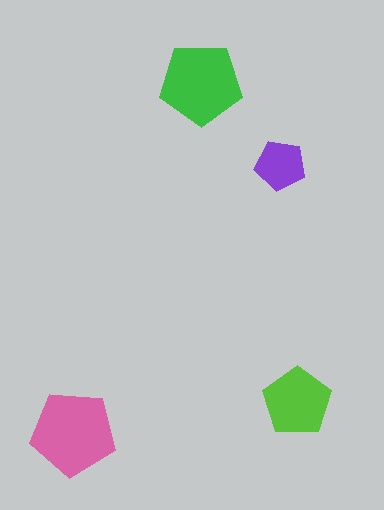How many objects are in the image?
There are 4 objects in the image.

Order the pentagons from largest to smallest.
the pink one, the green one, the lime one, the purple one.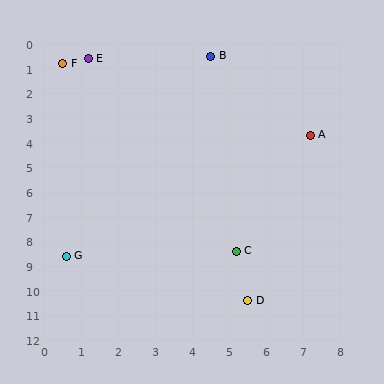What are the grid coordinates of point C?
Point C is at approximately (5.2, 8.4).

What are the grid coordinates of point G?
Point G is at approximately (0.6, 8.6).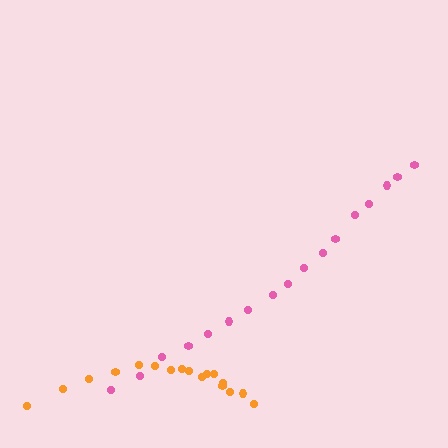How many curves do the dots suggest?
There are 2 distinct paths.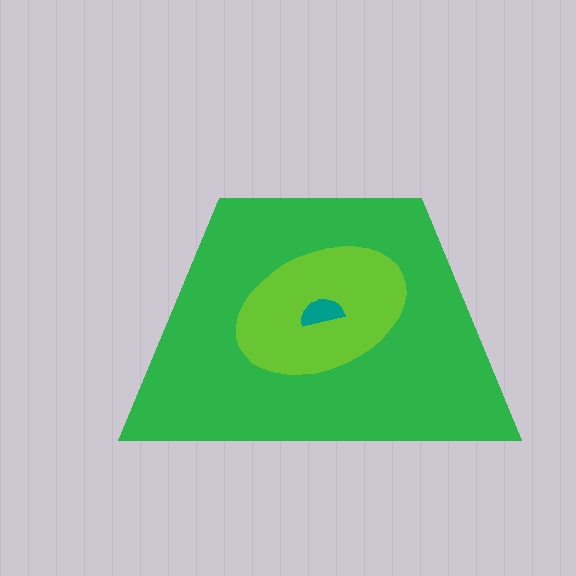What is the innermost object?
The teal semicircle.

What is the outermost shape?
The green trapezoid.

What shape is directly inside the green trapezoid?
The lime ellipse.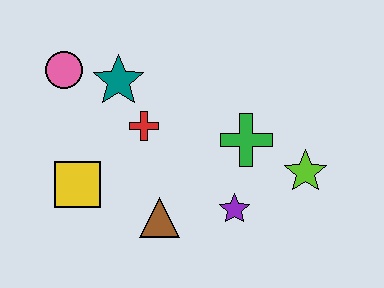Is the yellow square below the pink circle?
Yes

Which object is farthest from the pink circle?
The lime star is farthest from the pink circle.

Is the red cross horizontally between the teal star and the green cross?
Yes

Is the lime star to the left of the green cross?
No